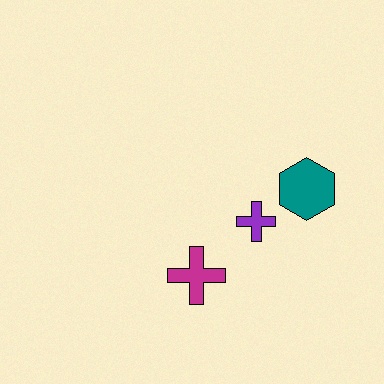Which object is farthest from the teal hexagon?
The magenta cross is farthest from the teal hexagon.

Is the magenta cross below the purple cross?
Yes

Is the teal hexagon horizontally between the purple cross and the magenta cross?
No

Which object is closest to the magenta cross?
The purple cross is closest to the magenta cross.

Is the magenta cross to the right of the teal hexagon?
No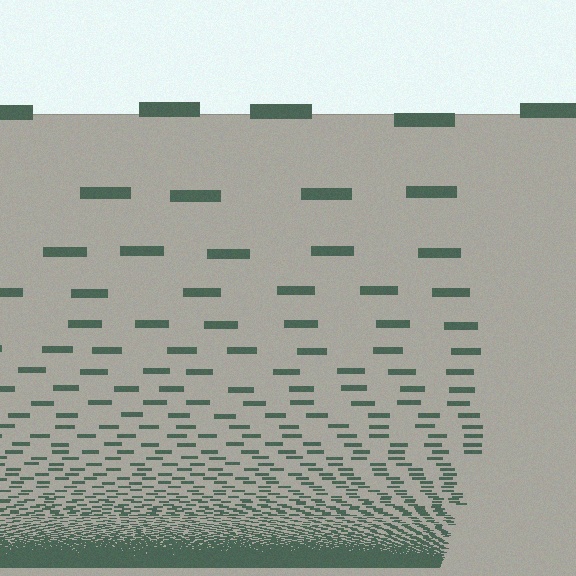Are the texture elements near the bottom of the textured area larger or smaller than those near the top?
Smaller. The gradient is inverted — elements near the bottom are smaller and denser.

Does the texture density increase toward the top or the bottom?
Density increases toward the bottom.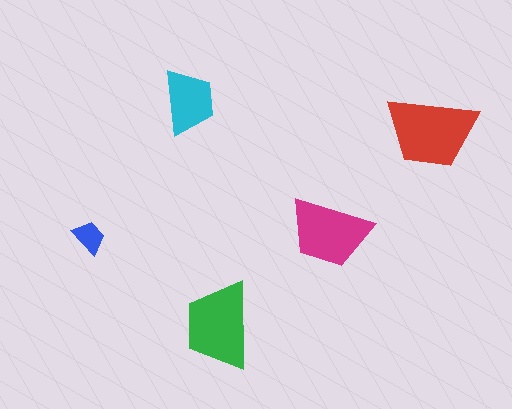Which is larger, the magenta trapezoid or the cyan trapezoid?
The magenta one.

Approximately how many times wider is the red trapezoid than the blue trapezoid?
About 2.5 times wider.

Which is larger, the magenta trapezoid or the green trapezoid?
The green one.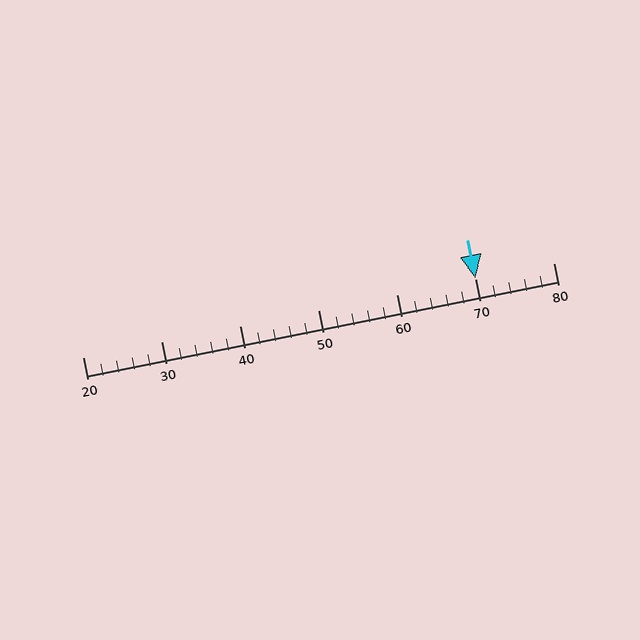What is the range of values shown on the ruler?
The ruler shows values from 20 to 80.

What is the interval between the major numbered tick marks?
The major tick marks are spaced 10 units apart.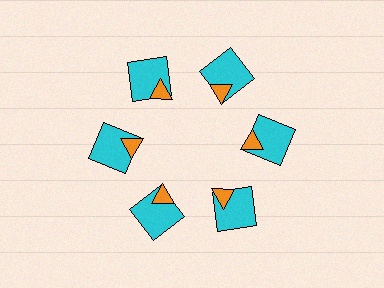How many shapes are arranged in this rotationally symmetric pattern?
There are 12 shapes, arranged in 6 groups of 2.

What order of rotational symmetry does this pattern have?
This pattern has 6-fold rotational symmetry.